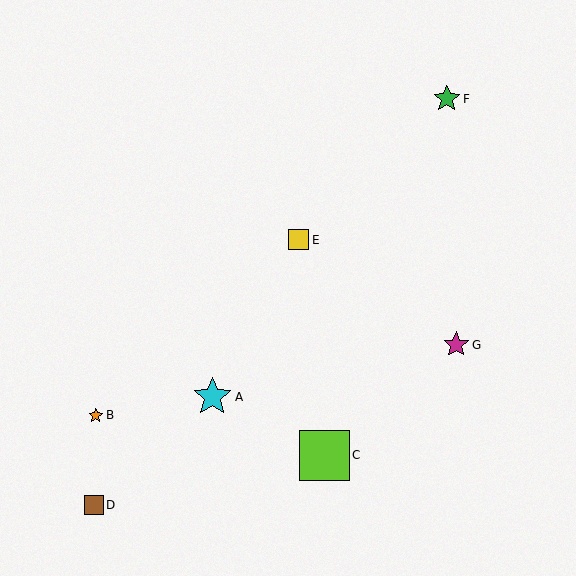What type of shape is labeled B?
Shape B is an orange star.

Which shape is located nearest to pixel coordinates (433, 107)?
The green star (labeled F) at (447, 99) is nearest to that location.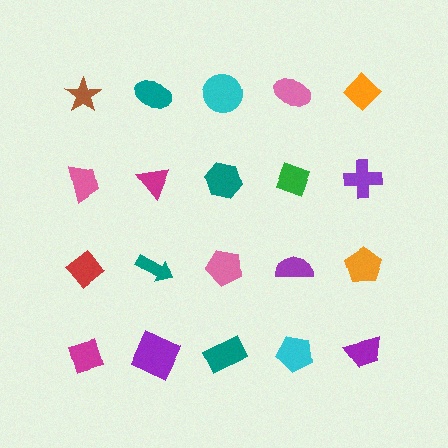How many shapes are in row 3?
5 shapes.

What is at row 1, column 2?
A teal ellipse.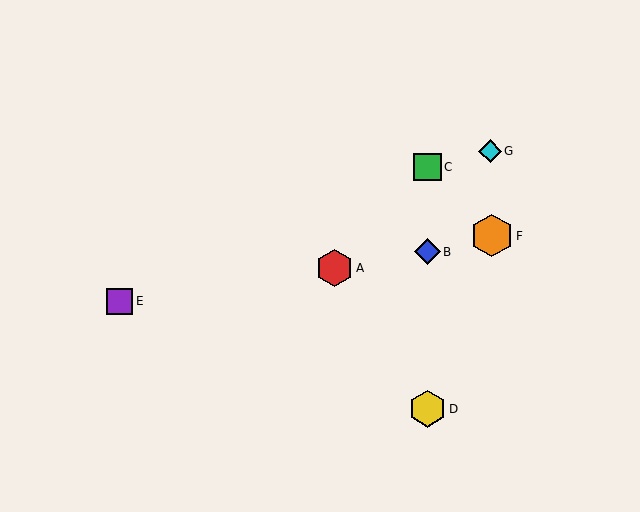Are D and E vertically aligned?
No, D is at x≈427 and E is at x≈120.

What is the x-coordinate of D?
Object D is at x≈427.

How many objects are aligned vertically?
3 objects (B, C, D) are aligned vertically.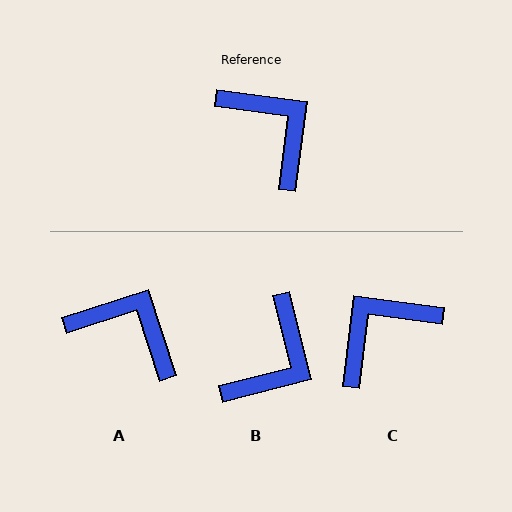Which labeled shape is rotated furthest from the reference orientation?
C, about 90 degrees away.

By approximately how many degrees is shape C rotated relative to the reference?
Approximately 90 degrees counter-clockwise.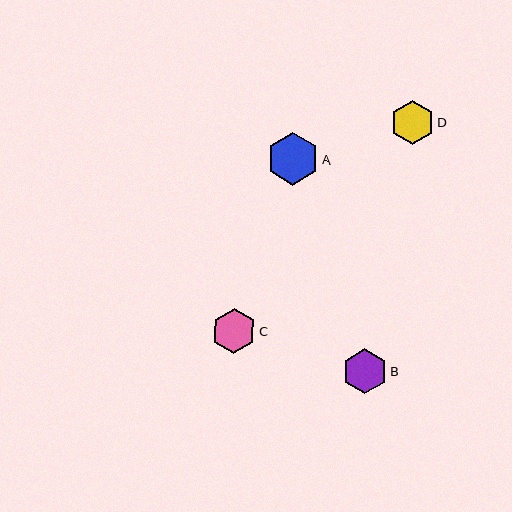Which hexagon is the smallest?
Hexagon D is the smallest with a size of approximately 44 pixels.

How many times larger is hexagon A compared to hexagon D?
Hexagon A is approximately 1.2 times the size of hexagon D.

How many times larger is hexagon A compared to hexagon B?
Hexagon A is approximately 1.2 times the size of hexagon B.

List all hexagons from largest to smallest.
From largest to smallest: A, B, C, D.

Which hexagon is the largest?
Hexagon A is the largest with a size of approximately 53 pixels.